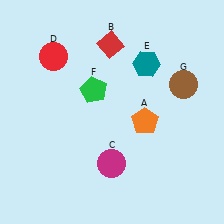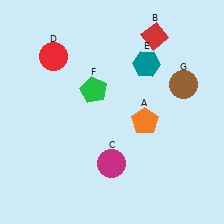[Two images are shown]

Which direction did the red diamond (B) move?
The red diamond (B) moved right.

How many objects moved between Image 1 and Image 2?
1 object moved between the two images.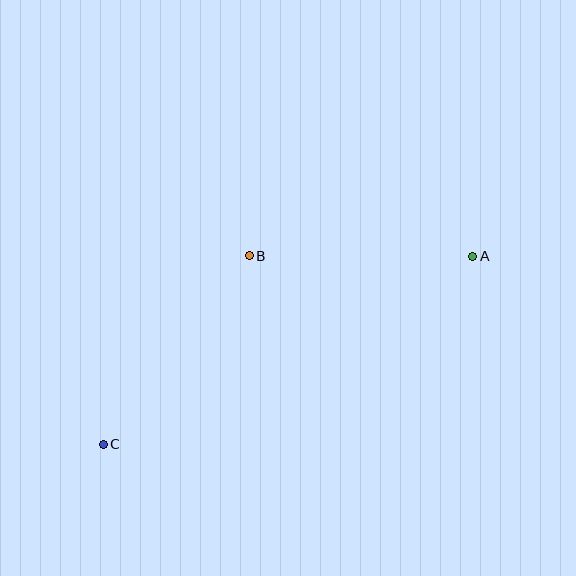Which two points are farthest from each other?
Points A and C are farthest from each other.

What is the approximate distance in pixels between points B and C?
The distance between B and C is approximately 238 pixels.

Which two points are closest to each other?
Points A and B are closest to each other.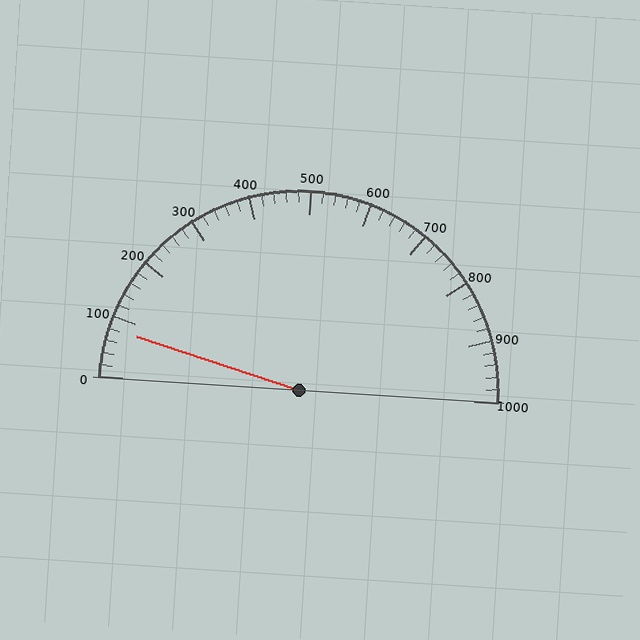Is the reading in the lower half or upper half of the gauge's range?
The reading is in the lower half of the range (0 to 1000).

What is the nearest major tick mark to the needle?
The nearest major tick mark is 100.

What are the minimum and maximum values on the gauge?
The gauge ranges from 0 to 1000.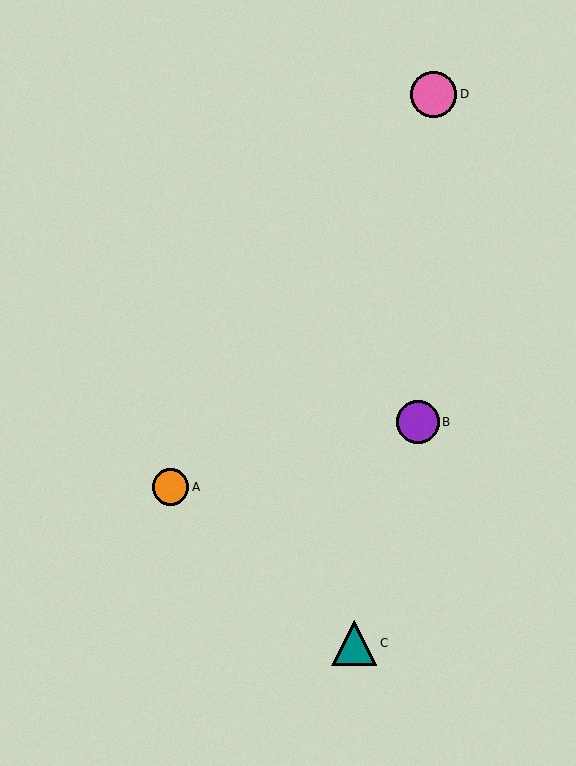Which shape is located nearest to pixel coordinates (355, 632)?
The teal triangle (labeled C) at (354, 643) is nearest to that location.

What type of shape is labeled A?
Shape A is an orange circle.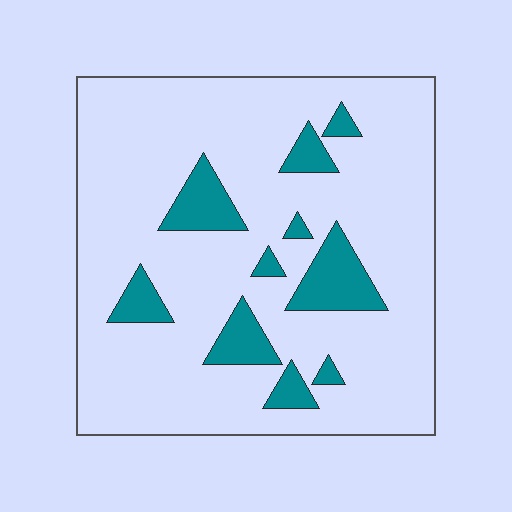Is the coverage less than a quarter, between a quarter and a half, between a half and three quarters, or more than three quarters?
Less than a quarter.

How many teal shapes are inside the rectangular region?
10.